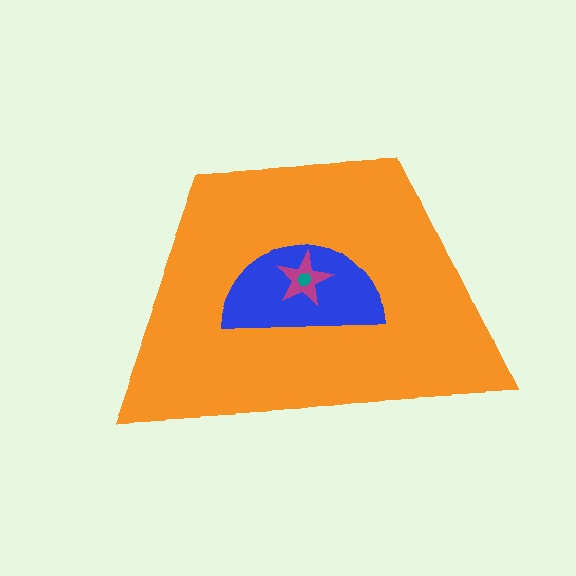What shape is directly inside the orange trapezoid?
The blue semicircle.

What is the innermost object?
The teal hexagon.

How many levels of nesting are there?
4.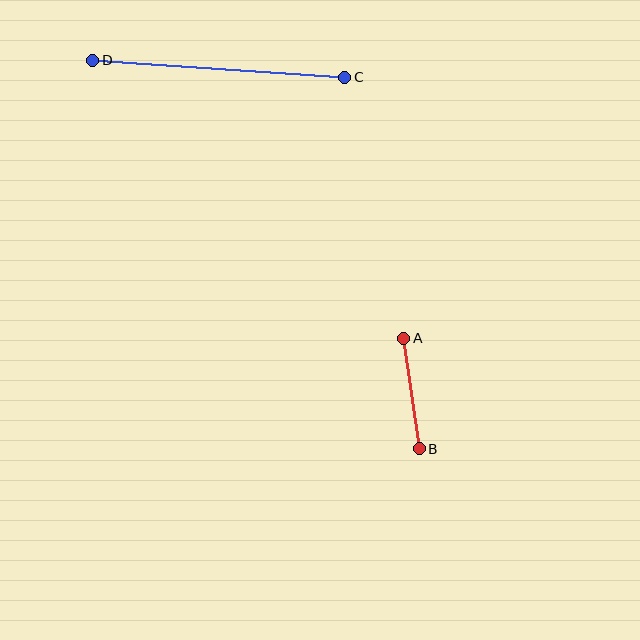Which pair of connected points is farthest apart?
Points C and D are farthest apart.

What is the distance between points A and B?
The distance is approximately 112 pixels.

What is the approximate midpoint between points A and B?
The midpoint is at approximately (412, 393) pixels.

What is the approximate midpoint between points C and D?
The midpoint is at approximately (219, 69) pixels.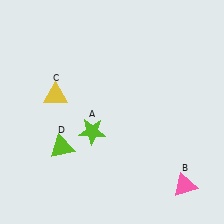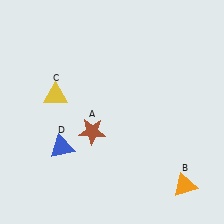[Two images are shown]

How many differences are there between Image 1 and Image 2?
There are 3 differences between the two images.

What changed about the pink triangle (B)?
In Image 1, B is pink. In Image 2, it changed to orange.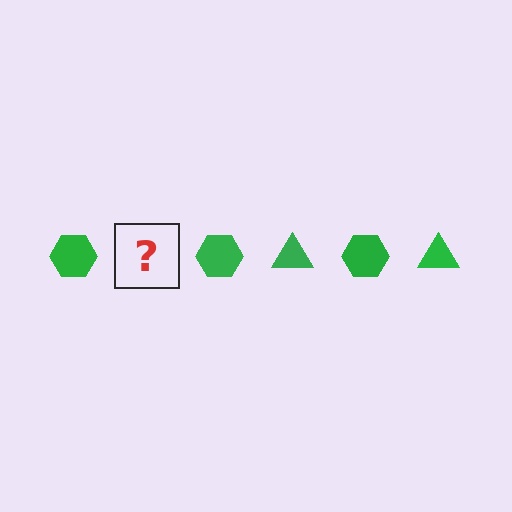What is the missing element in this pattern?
The missing element is a green triangle.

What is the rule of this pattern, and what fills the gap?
The rule is that the pattern cycles through hexagon, triangle shapes in green. The gap should be filled with a green triangle.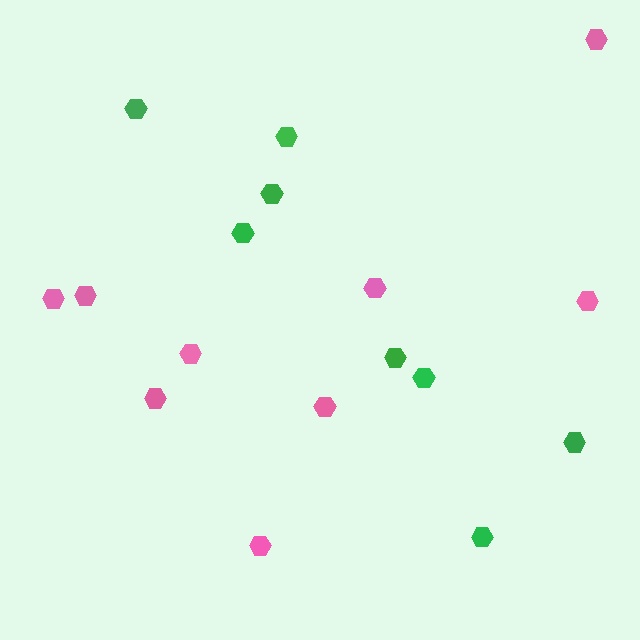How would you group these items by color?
There are 2 groups: one group of pink hexagons (9) and one group of green hexagons (8).